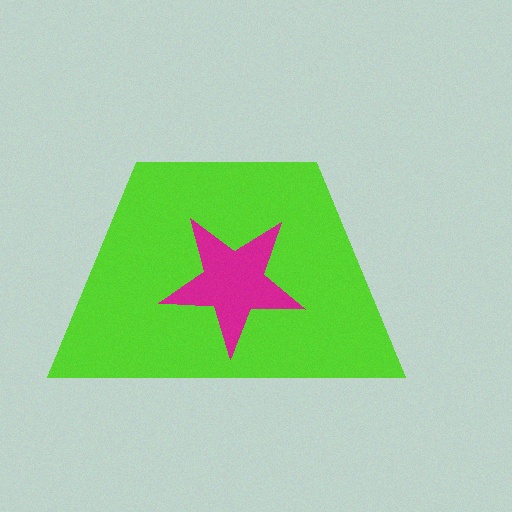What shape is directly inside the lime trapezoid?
The magenta star.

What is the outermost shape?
The lime trapezoid.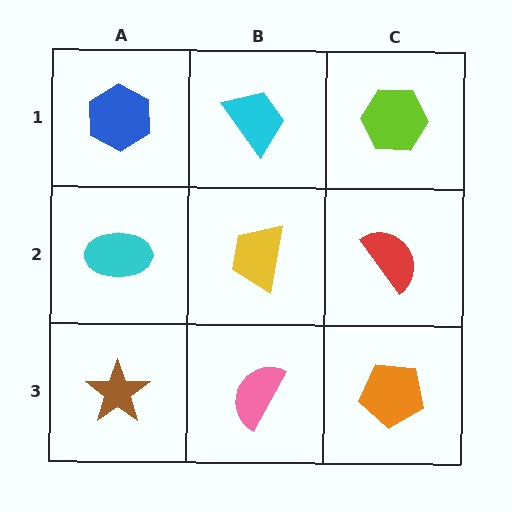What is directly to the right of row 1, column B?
A lime hexagon.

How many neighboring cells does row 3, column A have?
2.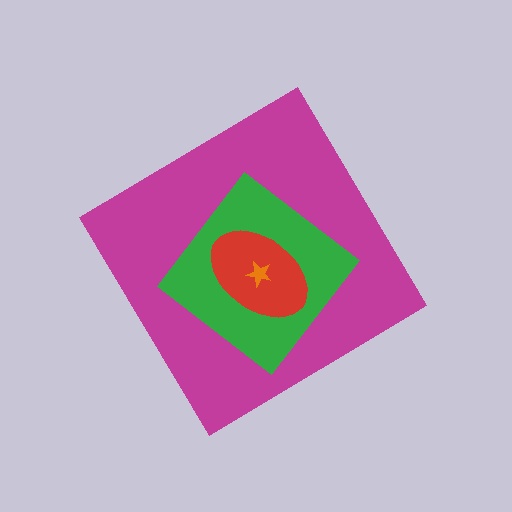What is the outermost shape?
The magenta diamond.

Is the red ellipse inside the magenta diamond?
Yes.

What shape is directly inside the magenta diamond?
The green diamond.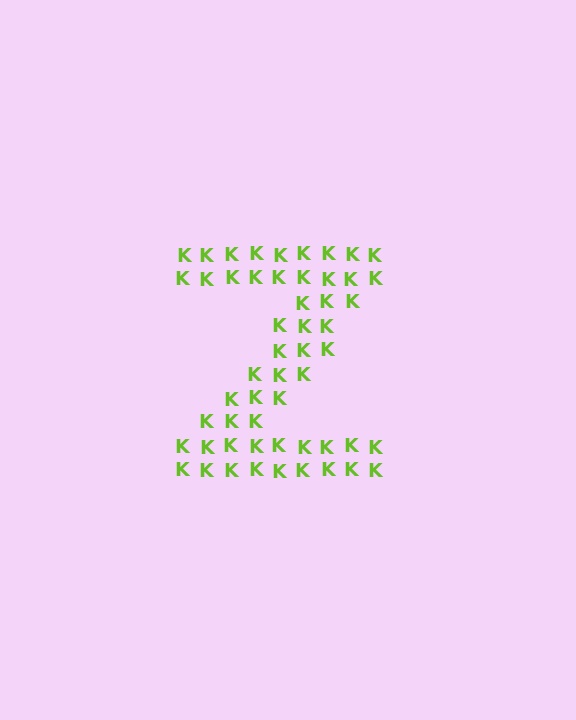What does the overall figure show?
The overall figure shows the letter Z.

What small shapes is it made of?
It is made of small letter K's.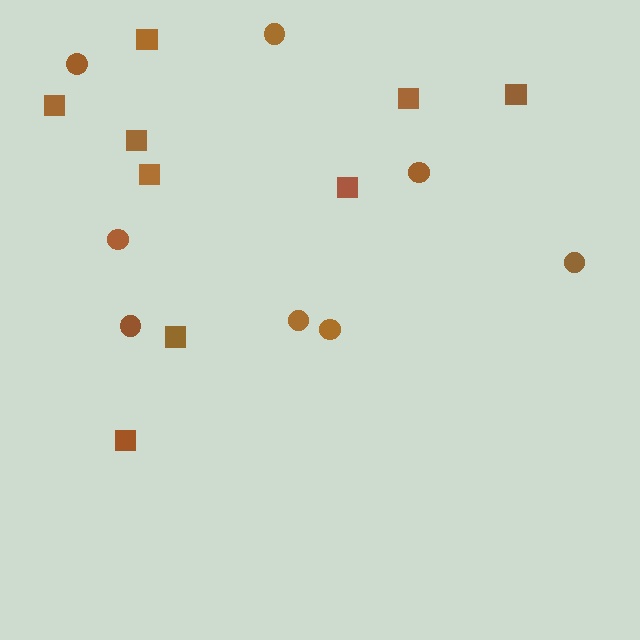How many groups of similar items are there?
There are 2 groups: one group of squares (9) and one group of circles (8).